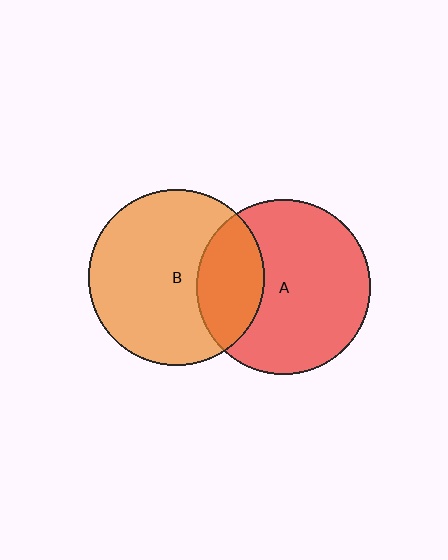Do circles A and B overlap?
Yes.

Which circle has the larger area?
Circle B (orange).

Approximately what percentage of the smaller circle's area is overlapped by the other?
Approximately 25%.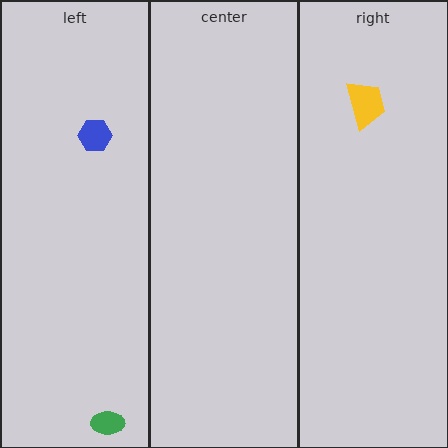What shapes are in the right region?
The yellow trapezoid.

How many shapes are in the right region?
1.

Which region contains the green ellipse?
The left region.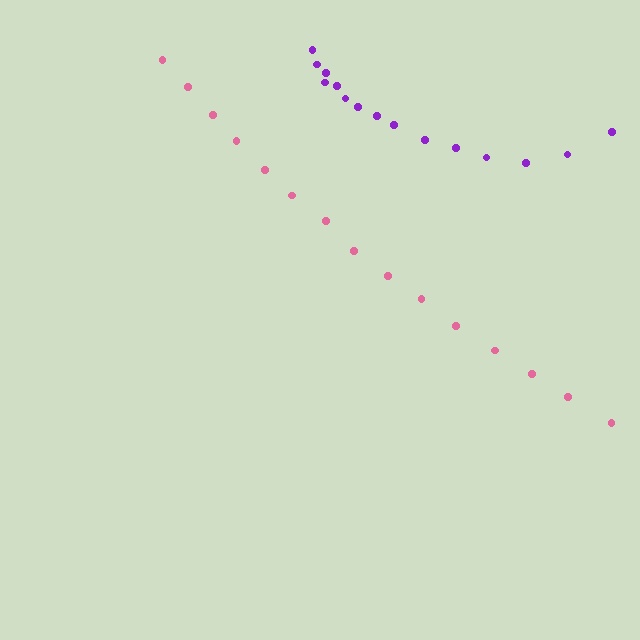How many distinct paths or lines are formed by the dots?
There are 2 distinct paths.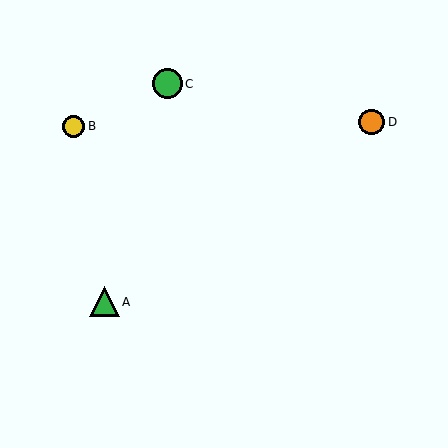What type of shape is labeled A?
Shape A is a green triangle.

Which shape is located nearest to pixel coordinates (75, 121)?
The yellow circle (labeled B) at (73, 126) is nearest to that location.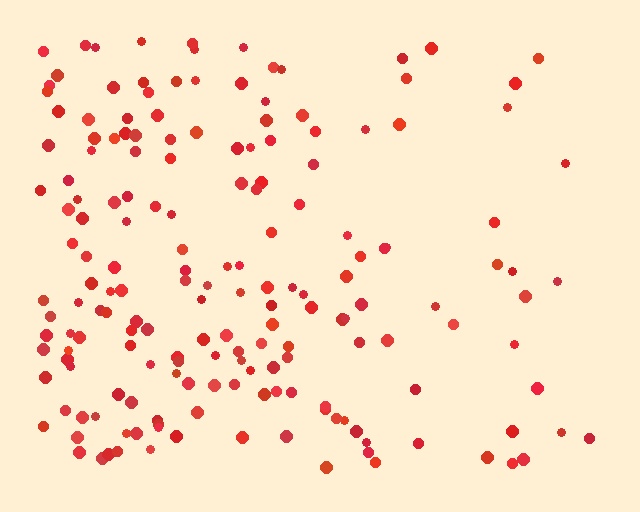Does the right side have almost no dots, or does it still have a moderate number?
Still a moderate number, just noticeably fewer than the left.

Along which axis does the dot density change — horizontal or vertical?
Horizontal.